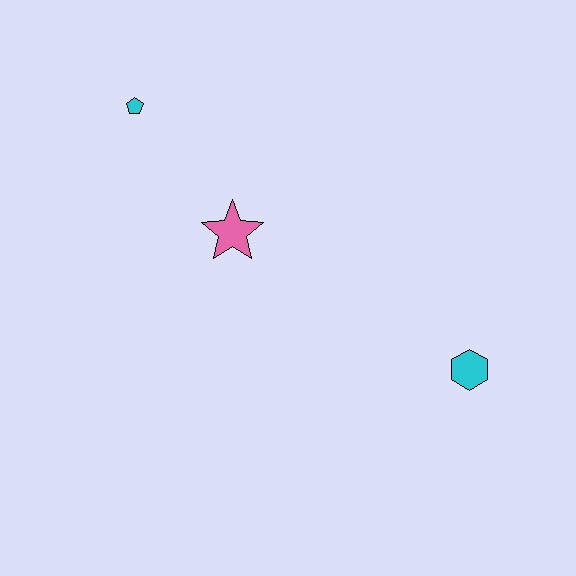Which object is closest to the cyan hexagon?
The pink star is closest to the cyan hexagon.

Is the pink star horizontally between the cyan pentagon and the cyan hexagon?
Yes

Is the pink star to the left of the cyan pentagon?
No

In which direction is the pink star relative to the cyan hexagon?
The pink star is to the left of the cyan hexagon.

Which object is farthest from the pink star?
The cyan hexagon is farthest from the pink star.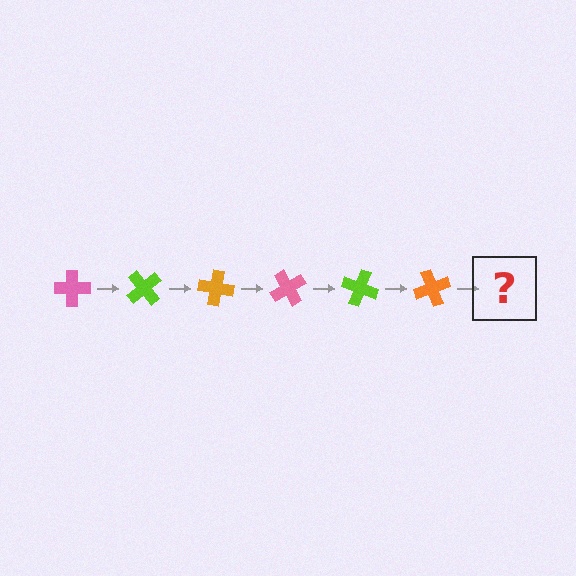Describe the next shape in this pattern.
It should be a pink cross, rotated 300 degrees from the start.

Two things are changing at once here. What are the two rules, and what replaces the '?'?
The two rules are that it rotates 50 degrees each step and the color cycles through pink, lime, and orange. The '?' should be a pink cross, rotated 300 degrees from the start.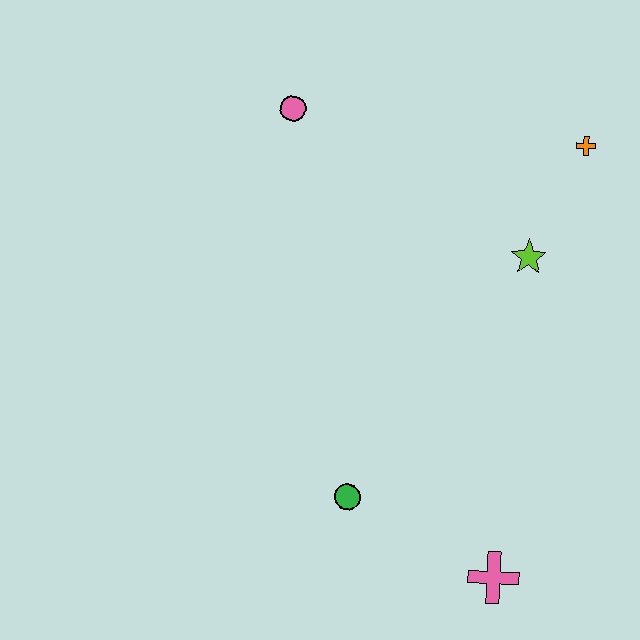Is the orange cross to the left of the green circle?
No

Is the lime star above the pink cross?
Yes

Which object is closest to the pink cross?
The green circle is closest to the pink cross.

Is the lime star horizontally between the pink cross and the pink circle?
No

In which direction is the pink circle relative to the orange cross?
The pink circle is to the left of the orange cross.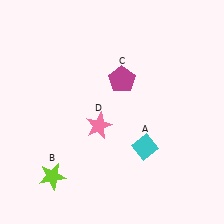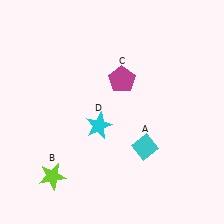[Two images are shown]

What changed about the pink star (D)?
In Image 1, D is pink. In Image 2, it changed to cyan.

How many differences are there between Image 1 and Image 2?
There is 1 difference between the two images.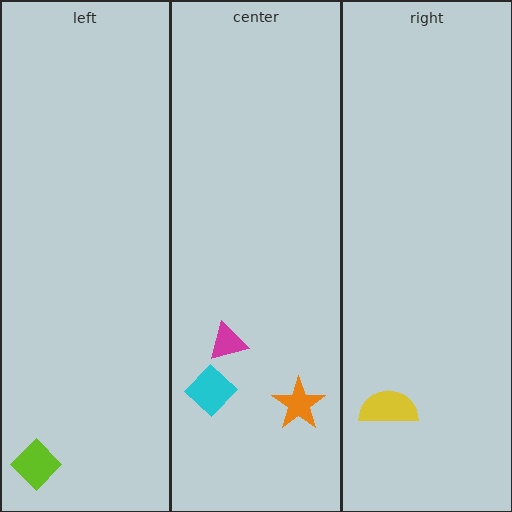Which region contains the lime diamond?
The left region.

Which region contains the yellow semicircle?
The right region.